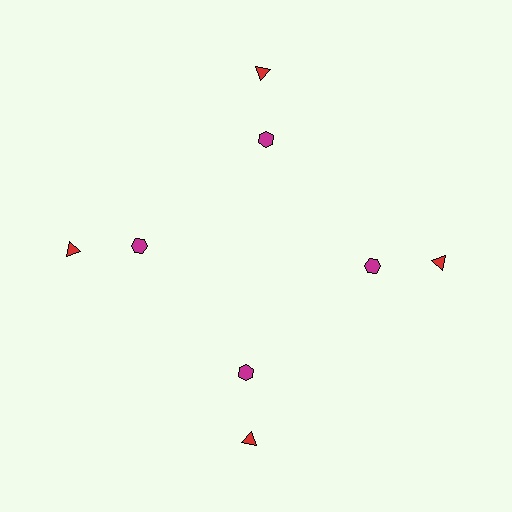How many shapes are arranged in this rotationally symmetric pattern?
There are 8 shapes, arranged in 4 groups of 2.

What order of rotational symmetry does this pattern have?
This pattern has 4-fold rotational symmetry.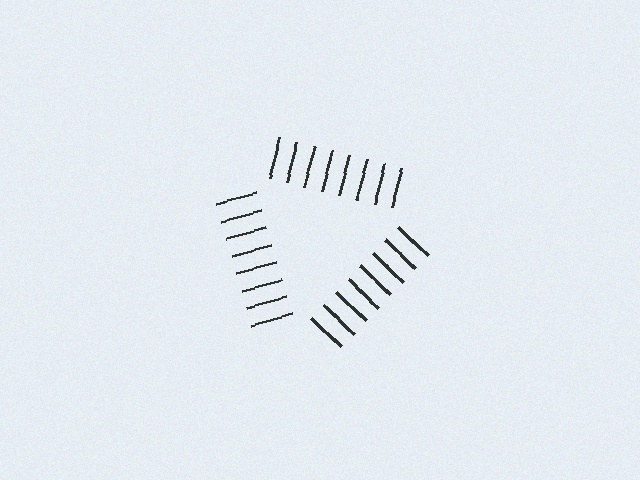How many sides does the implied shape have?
3 sides — the line-ends trace a triangle.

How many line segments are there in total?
24 — 8 along each of the 3 edges.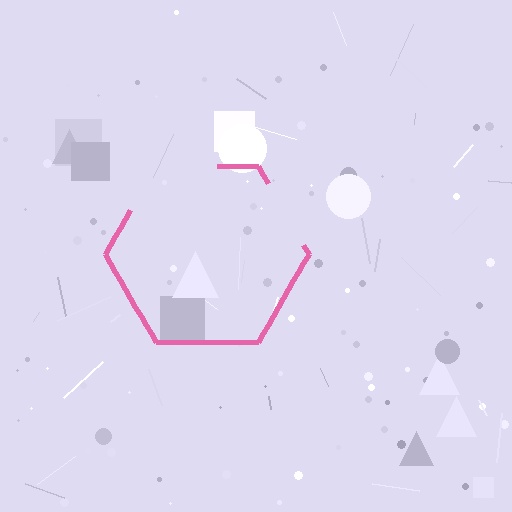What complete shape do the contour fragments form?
The contour fragments form a hexagon.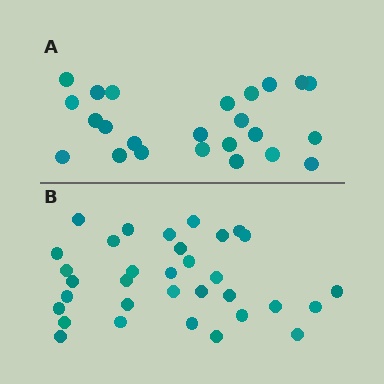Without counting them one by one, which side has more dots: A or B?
Region B (the bottom region) has more dots.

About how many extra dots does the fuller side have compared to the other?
Region B has roughly 8 or so more dots than region A.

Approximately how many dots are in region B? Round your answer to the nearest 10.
About 30 dots. (The exact count is 33, which rounds to 30.)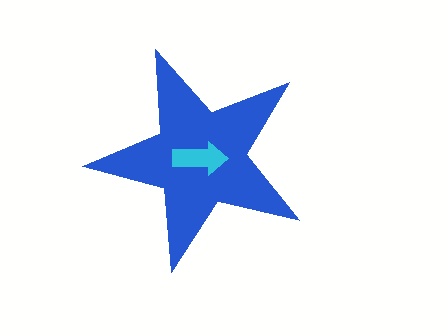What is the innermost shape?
The cyan arrow.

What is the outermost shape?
The blue star.